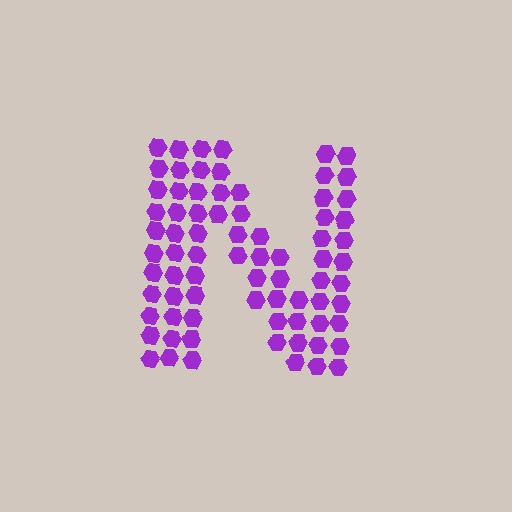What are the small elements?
The small elements are hexagons.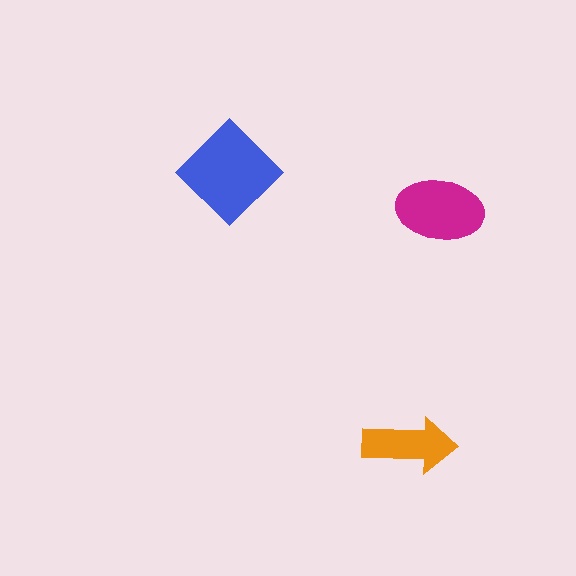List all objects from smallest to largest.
The orange arrow, the magenta ellipse, the blue diamond.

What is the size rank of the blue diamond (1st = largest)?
1st.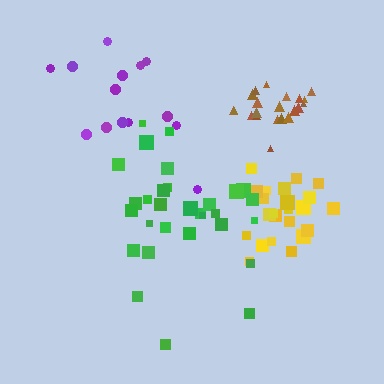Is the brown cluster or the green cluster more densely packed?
Brown.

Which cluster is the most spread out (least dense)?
Purple.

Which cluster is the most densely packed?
Brown.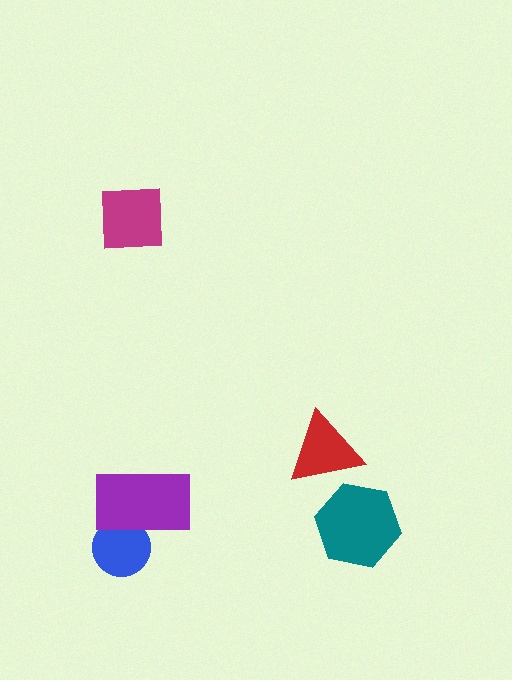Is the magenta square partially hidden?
No, no other shape covers it.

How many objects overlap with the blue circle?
1 object overlaps with the blue circle.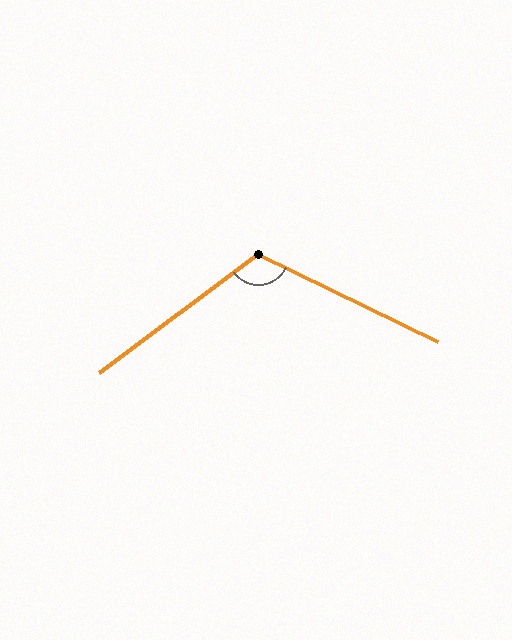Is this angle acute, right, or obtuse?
It is obtuse.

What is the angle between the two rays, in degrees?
Approximately 117 degrees.